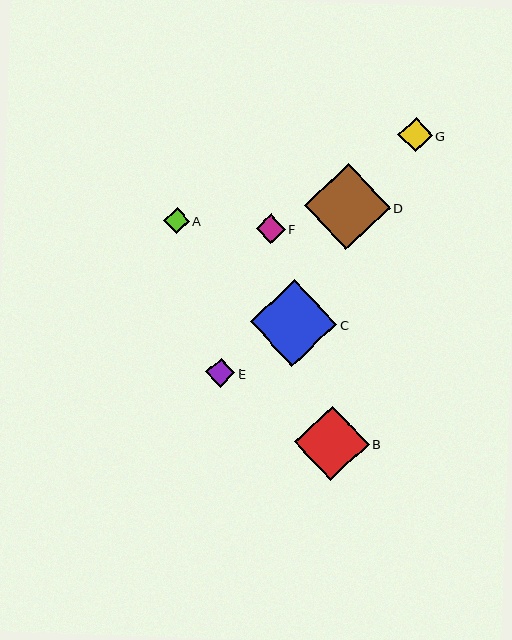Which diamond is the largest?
Diamond C is the largest with a size of approximately 87 pixels.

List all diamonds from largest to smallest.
From largest to smallest: C, D, B, G, F, E, A.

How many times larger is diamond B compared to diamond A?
Diamond B is approximately 2.9 times the size of diamond A.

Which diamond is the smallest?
Diamond A is the smallest with a size of approximately 26 pixels.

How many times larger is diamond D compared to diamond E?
Diamond D is approximately 3.0 times the size of diamond E.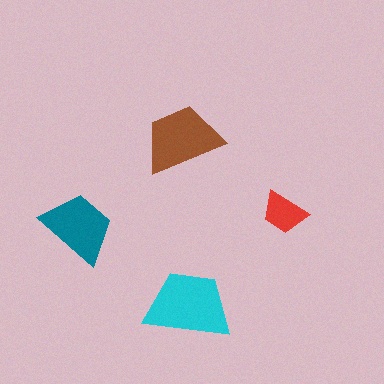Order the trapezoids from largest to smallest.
the cyan one, the brown one, the teal one, the red one.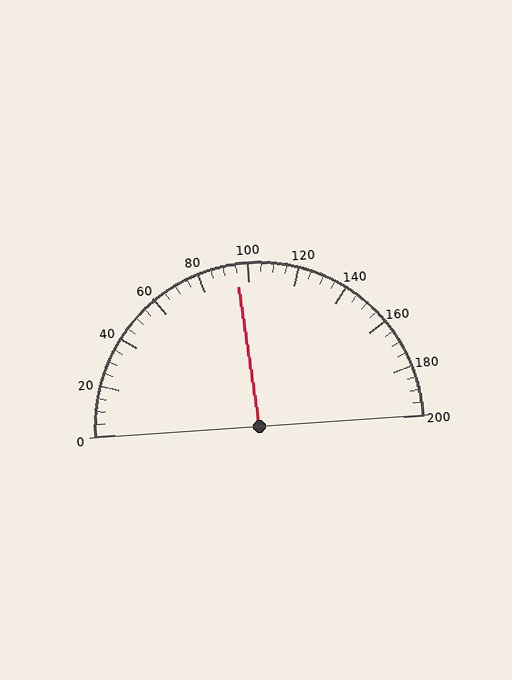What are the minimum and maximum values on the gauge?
The gauge ranges from 0 to 200.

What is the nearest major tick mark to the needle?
The nearest major tick mark is 100.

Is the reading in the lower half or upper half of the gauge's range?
The reading is in the lower half of the range (0 to 200).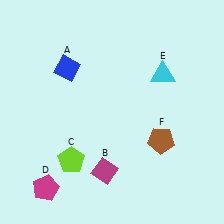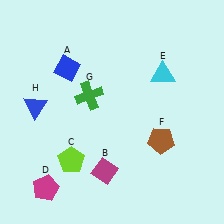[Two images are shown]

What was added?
A green cross (G), a blue triangle (H) were added in Image 2.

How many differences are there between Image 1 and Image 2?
There are 2 differences between the two images.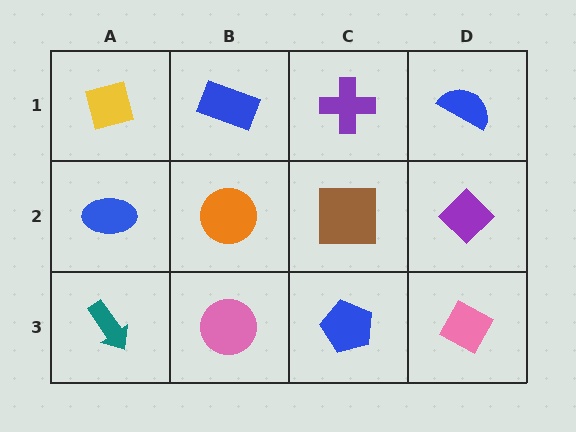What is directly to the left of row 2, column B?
A blue ellipse.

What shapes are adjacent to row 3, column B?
An orange circle (row 2, column B), a teal arrow (row 3, column A), a blue pentagon (row 3, column C).